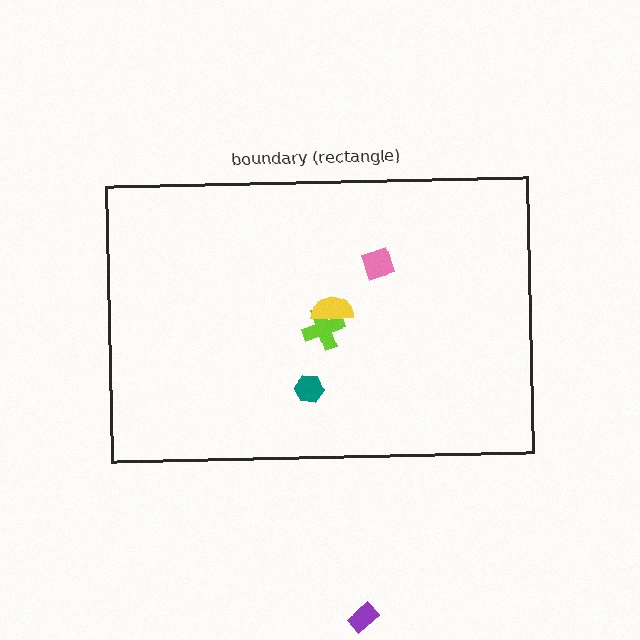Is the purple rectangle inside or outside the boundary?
Outside.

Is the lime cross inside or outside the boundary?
Inside.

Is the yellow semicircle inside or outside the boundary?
Inside.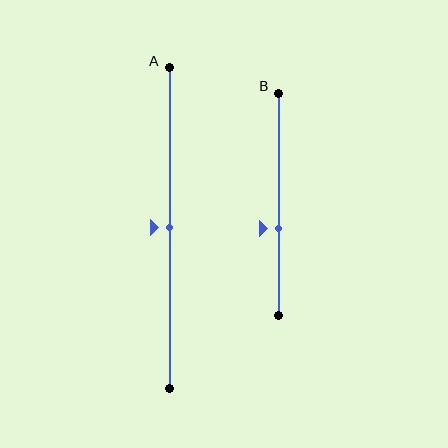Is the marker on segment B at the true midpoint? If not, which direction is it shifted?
No, the marker on segment B is shifted downward by about 11% of the segment length.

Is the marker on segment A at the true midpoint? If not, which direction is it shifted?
Yes, the marker on segment A is at the true midpoint.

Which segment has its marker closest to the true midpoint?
Segment A has its marker closest to the true midpoint.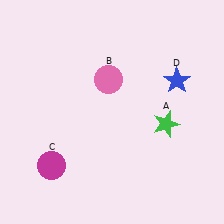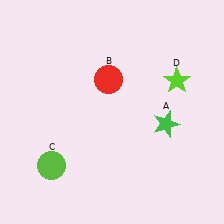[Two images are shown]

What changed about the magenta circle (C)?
In Image 1, C is magenta. In Image 2, it changed to lime.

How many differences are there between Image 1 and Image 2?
There are 3 differences between the two images.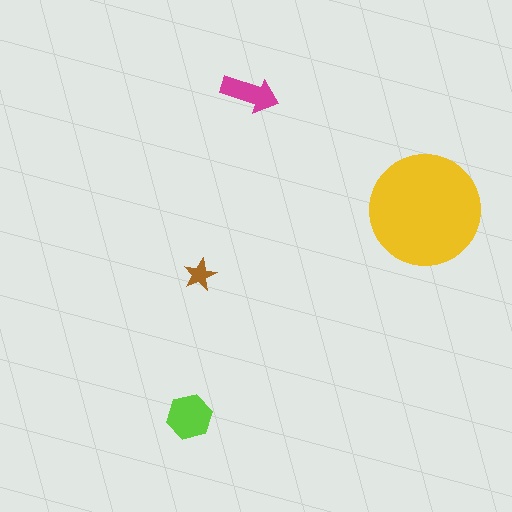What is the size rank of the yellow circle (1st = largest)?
1st.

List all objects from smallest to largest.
The brown star, the magenta arrow, the lime hexagon, the yellow circle.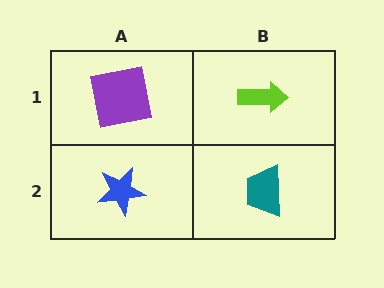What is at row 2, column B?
A teal trapezoid.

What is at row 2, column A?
A blue star.